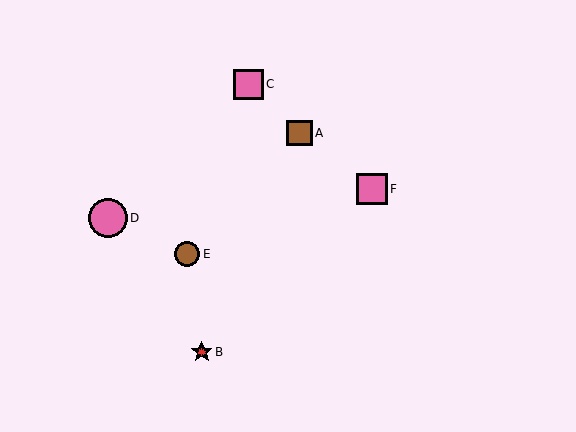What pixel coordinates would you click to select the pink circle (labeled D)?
Click at (108, 218) to select the pink circle D.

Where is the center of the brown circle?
The center of the brown circle is at (187, 254).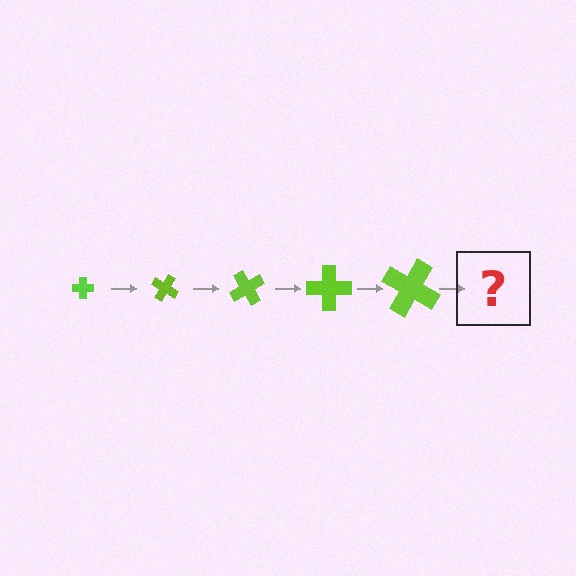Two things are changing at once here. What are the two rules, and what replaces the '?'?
The two rules are that the cross grows larger each step and it rotates 30 degrees each step. The '?' should be a cross, larger than the previous one and rotated 150 degrees from the start.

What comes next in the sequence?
The next element should be a cross, larger than the previous one and rotated 150 degrees from the start.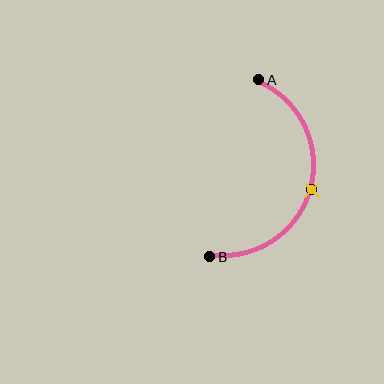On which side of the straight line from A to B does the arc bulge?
The arc bulges to the right of the straight line connecting A and B.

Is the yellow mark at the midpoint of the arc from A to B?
Yes. The yellow mark lies on the arc at equal arc-length from both A and B — it is the arc midpoint.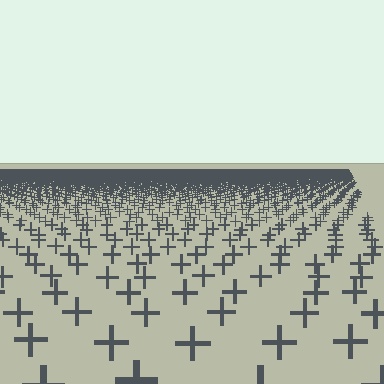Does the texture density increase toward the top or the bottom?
Density increases toward the top.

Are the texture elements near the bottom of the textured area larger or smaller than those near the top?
Larger. Near the bottom, elements are closer to the viewer and appear at a bigger on-screen size.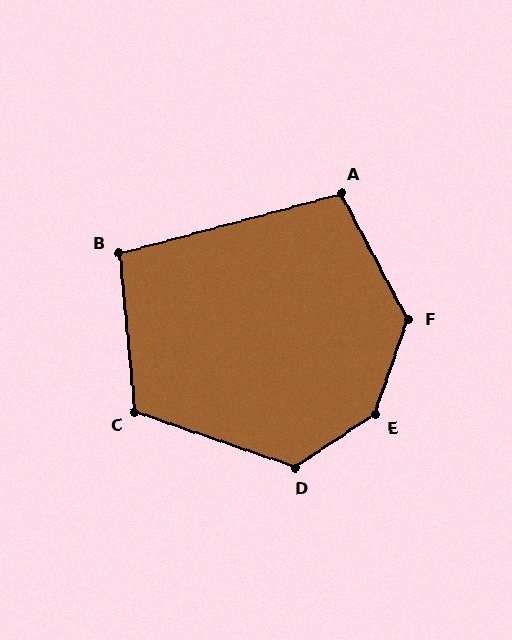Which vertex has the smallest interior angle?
B, at approximately 99 degrees.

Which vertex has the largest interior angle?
E, at approximately 142 degrees.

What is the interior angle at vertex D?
Approximately 128 degrees (obtuse).